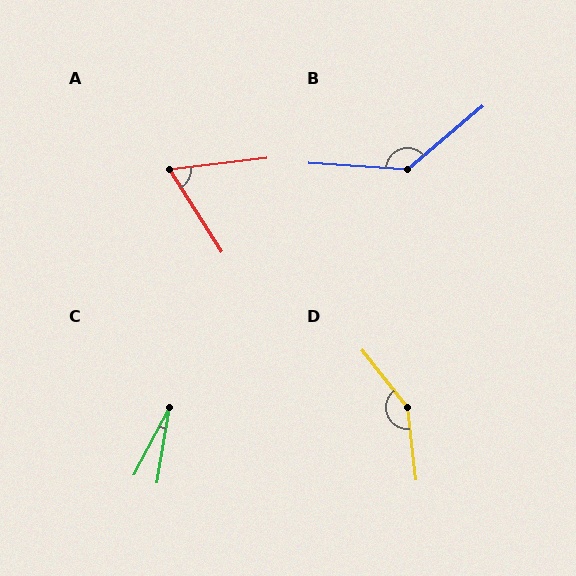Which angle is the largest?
D, at approximately 149 degrees.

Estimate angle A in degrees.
Approximately 64 degrees.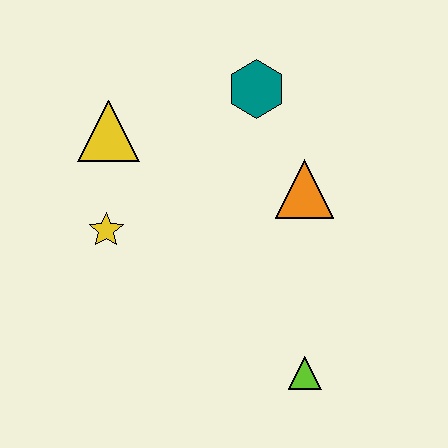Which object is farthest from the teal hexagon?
The lime triangle is farthest from the teal hexagon.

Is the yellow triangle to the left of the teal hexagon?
Yes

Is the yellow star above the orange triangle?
No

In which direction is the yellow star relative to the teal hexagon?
The yellow star is to the left of the teal hexagon.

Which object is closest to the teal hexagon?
The orange triangle is closest to the teal hexagon.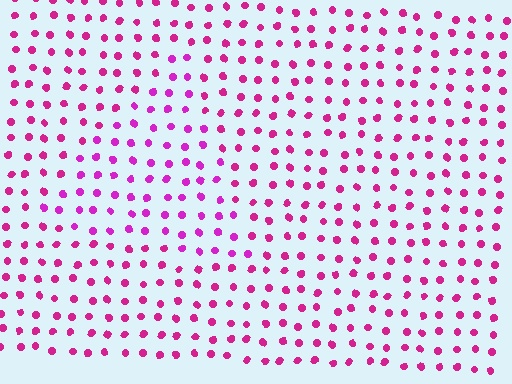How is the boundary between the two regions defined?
The boundary is defined purely by a slight shift in hue (about 19 degrees). Spacing, size, and orientation are identical on both sides.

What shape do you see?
I see a triangle.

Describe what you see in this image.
The image is filled with small magenta elements in a uniform arrangement. A triangle-shaped region is visible where the elements are tinted to a slightly different hue, forming a subtle color boundary.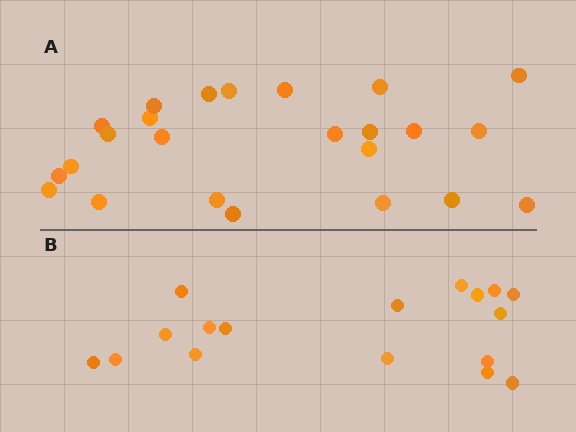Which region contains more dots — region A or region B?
Region A (the top region) has more dots.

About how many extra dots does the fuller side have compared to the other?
Region A has roughly 8 or so more dots than region B.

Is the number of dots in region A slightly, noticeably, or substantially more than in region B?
Region A has noticeably more, but not dramatically so. The ratio is roughly 1.4 to 1.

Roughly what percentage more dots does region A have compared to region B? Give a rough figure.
About 40% more.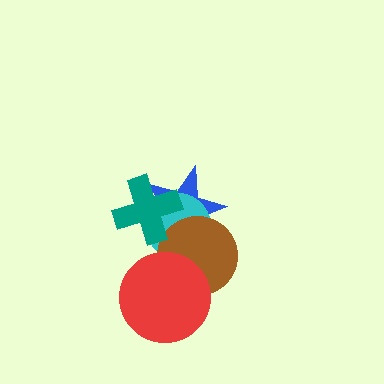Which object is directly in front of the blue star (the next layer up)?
The cyan circle is directly in front of the blue star.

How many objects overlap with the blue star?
3 objects overlap with the blue star.